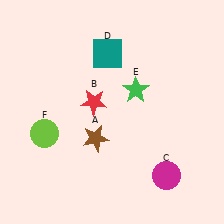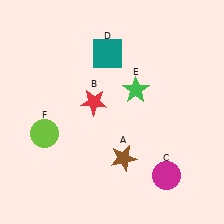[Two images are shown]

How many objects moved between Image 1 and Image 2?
1 object moved between the two images.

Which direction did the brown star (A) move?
The brown star (A) moved right.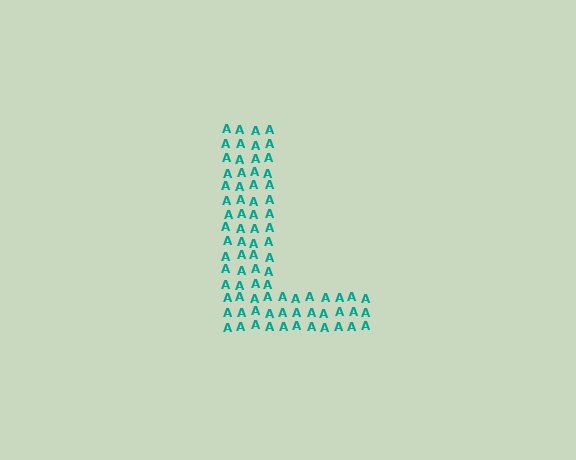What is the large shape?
The large shape is the letter L.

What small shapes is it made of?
It is made of small letter A's.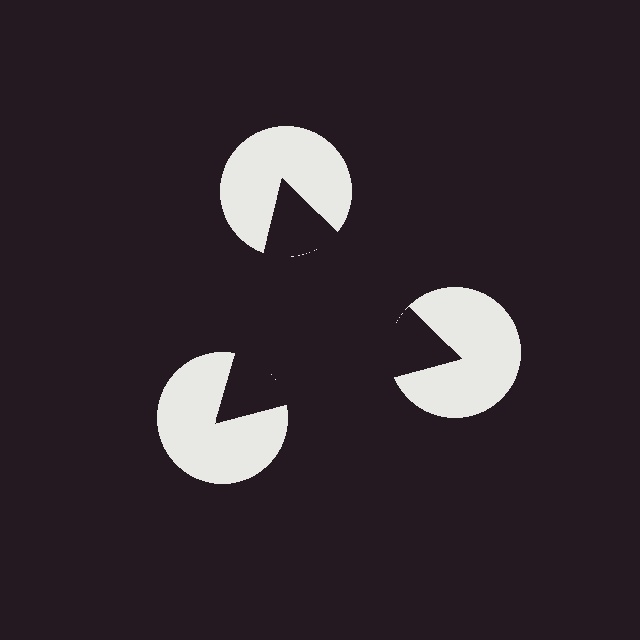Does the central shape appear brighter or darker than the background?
It typically appears slightly darker than the background, even though no actual brightness change is drawn.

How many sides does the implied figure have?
3 sides.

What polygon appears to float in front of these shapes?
An illusory triangle — its edges are inferred from the aligned wedge cuts in the pac-man discs, not physically drawn.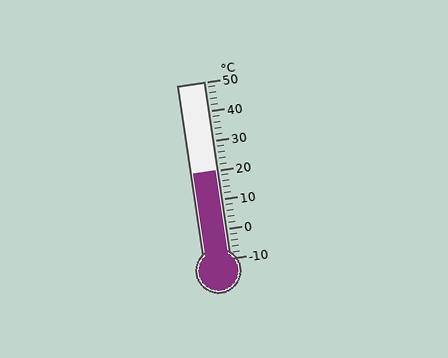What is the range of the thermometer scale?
The thermometer scale ranges from -10°C to 50°C.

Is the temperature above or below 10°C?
The temperature is above 10°C.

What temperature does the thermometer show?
The thermometer shows approximately 20°C.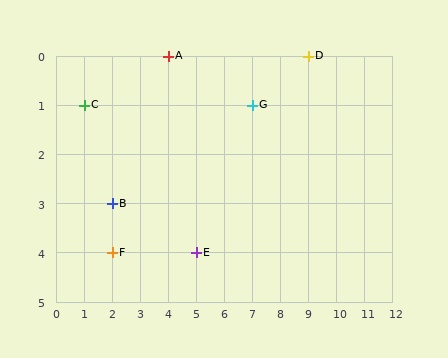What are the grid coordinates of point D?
Point D is at grid coordinates (9, 0).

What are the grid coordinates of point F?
Point F is at grid coordinates (2, 4).